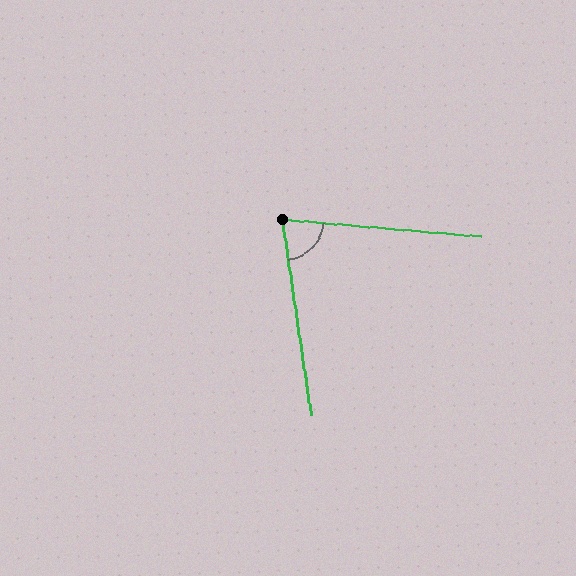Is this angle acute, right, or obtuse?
It is acute.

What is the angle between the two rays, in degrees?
Approximately 77 degrees.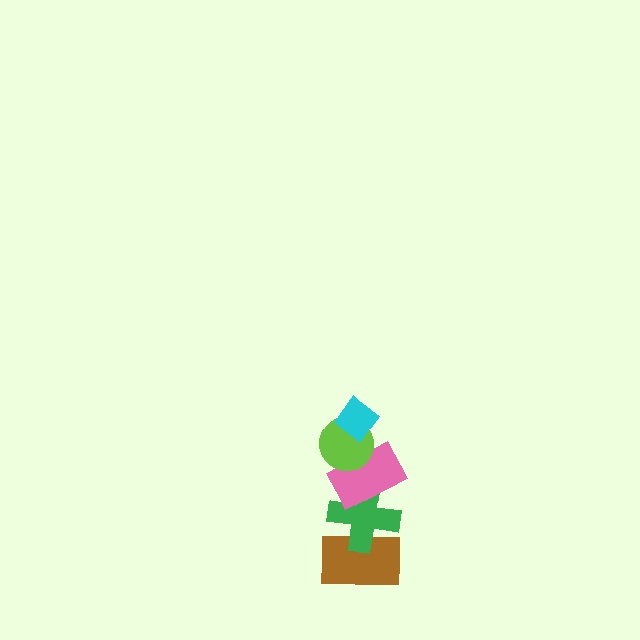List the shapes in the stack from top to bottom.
From top to bottom: the cyan diamond, the lime circle, the pink rectangle, the green cross, the brown rectangle.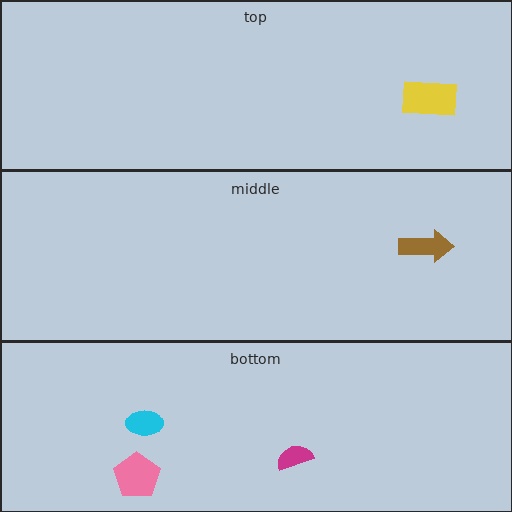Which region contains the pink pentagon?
The bottom region.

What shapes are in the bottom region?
The magenta semicircle, the pink pentagon, the cyan ellipse.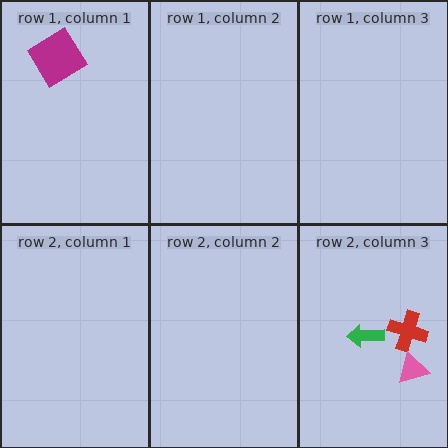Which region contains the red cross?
The row 2, column 3 region.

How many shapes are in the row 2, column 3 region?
3.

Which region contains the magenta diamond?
The row 1, column 1 region.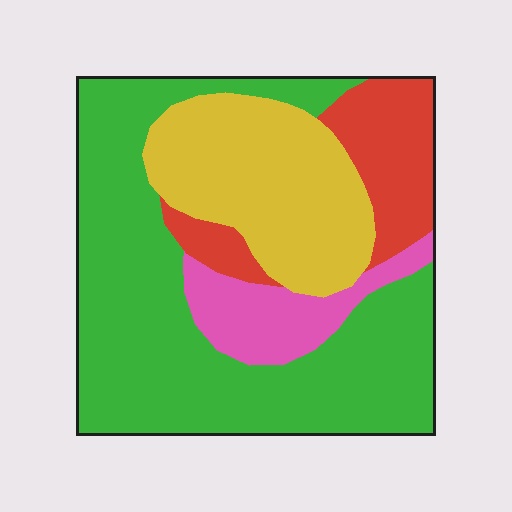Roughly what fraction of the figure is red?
Red covers around 15% of the figure.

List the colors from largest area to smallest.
From largest to smallest: green, yellow, red, pink.